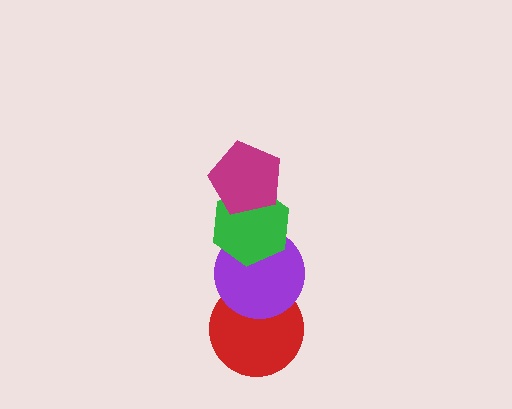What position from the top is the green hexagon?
The green hexagon is 2nd from the top.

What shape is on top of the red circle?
The purple circle is on top of the red circle.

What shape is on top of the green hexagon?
The magenta pentagon is on top of the green hexagon.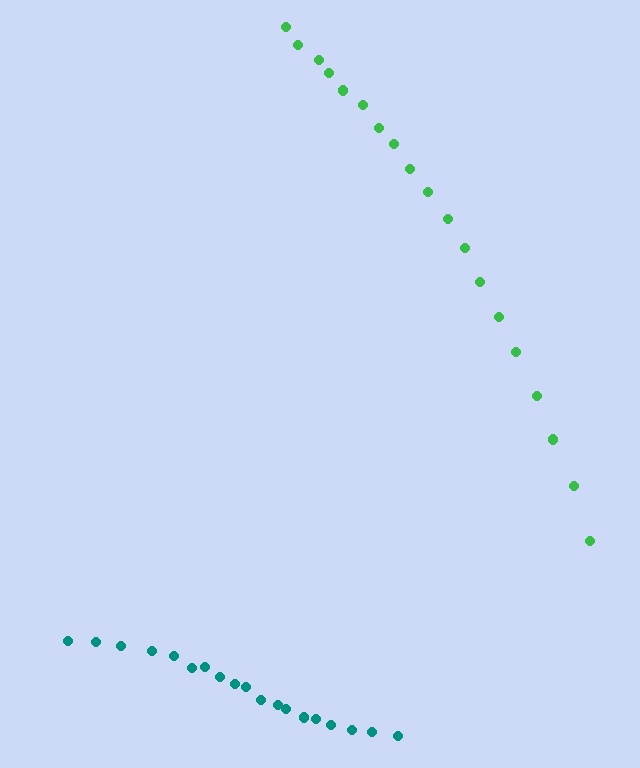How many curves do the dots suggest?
There are 2 distinct paths.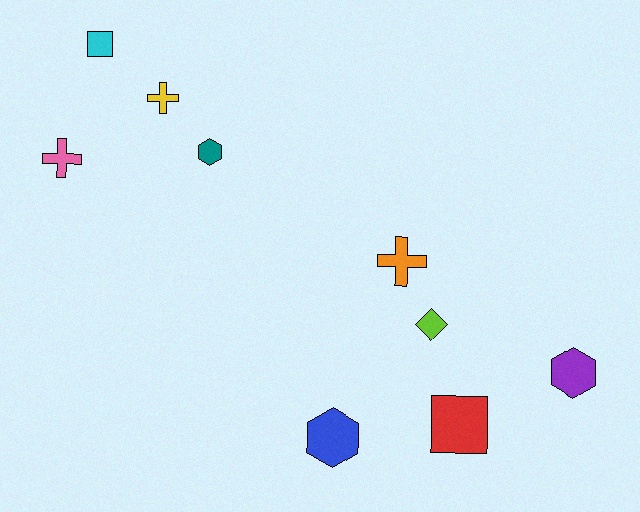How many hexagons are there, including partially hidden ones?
There are 3 hexagons.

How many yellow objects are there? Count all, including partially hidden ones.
There is 1 yellow object.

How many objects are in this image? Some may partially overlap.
There are 9 objects.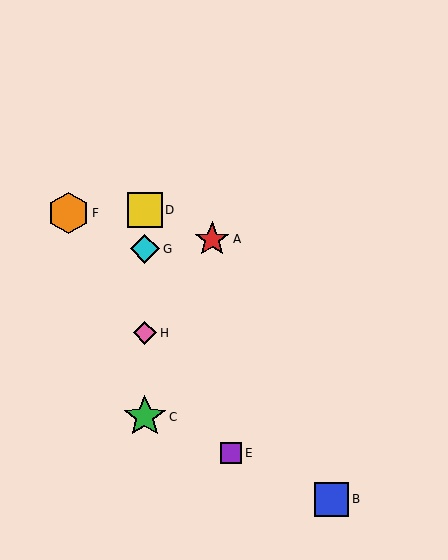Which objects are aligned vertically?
Objects C, D, G, H are aligned vertically.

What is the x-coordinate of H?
Object H is at x≈145.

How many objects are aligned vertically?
4 objects (C, D, G, H) are aligned vertically.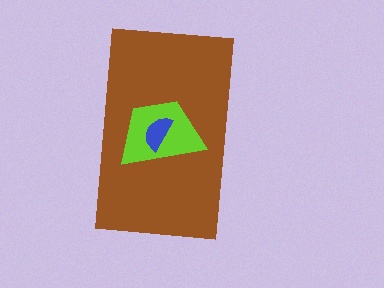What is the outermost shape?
The brown rectangle.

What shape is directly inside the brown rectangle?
The lime trapezoid.